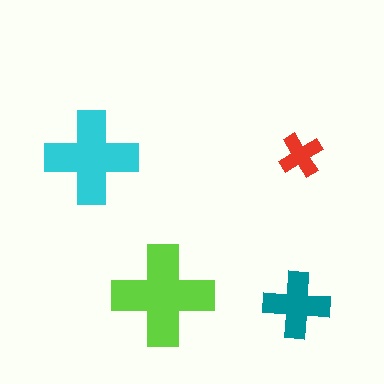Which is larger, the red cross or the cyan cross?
The cyan one.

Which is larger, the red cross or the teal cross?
The teal one.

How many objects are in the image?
There are 4 objects in the image.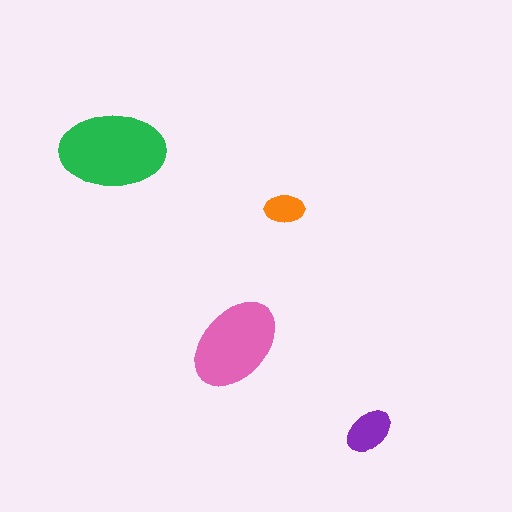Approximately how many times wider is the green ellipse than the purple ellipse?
About 2 times wider.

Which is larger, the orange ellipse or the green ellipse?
The green one.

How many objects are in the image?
There are 4 objects in the image.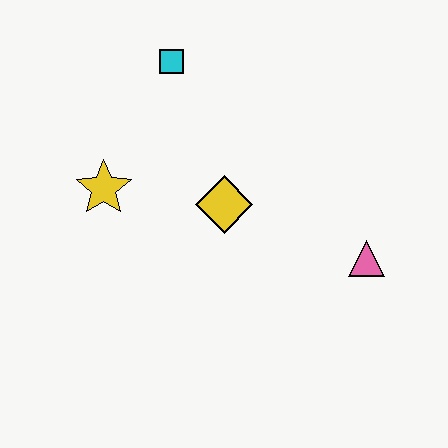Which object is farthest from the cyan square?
The pink triangle is farthest from the cyan square.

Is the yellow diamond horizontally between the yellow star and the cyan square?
No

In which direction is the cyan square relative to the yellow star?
The cyan square is above the yellow star.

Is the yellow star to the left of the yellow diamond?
Yes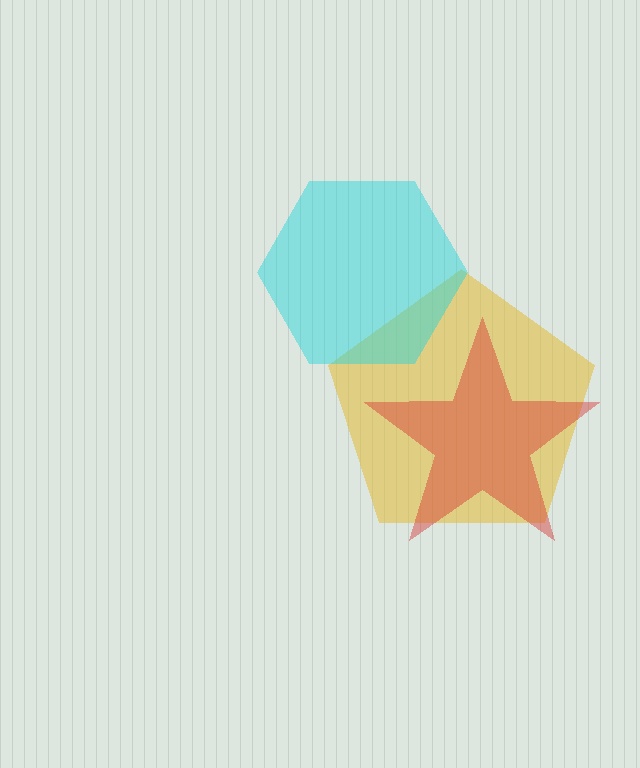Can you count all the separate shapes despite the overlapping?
Yes, there are 3 separate shapes.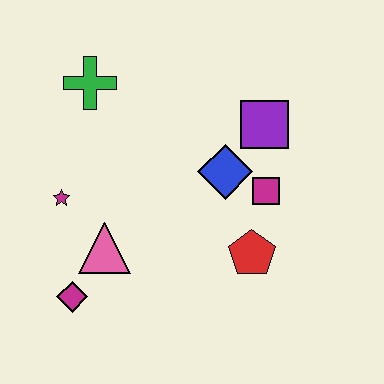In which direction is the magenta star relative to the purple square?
The magenta star is to the left of the purple square.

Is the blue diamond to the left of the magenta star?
No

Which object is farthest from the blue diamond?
The magenta diamond is farthest from the blue diamond.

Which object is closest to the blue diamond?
The magenta square is closest to the blue diamond.